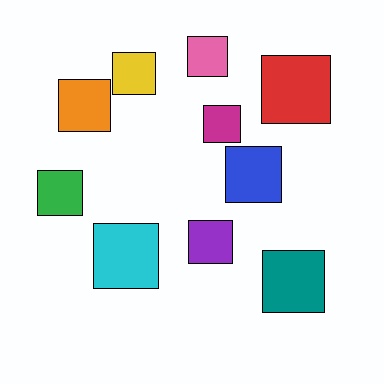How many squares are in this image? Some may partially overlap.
There are 10 squares.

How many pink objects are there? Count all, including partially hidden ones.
There is 1 pink object.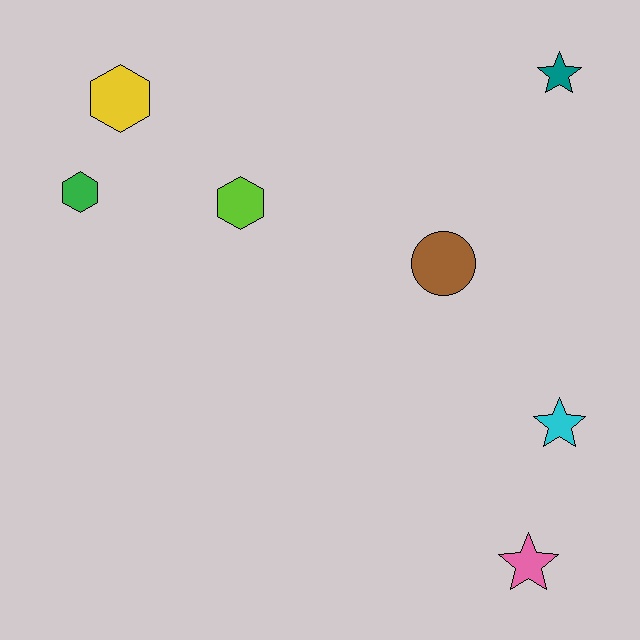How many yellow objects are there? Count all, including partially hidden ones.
There is 1 yellow object.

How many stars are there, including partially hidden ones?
There are 3 stars.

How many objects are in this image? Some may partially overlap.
There are 7 objects.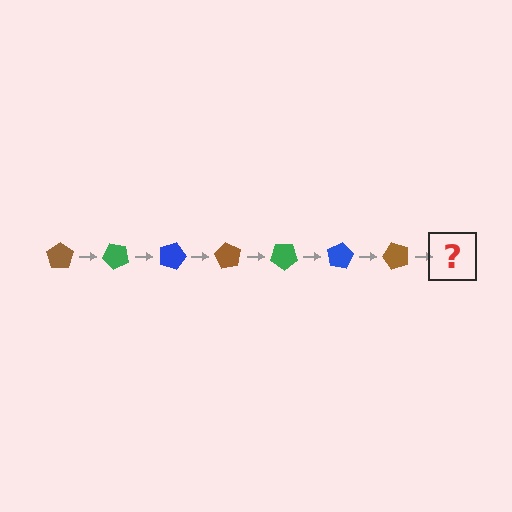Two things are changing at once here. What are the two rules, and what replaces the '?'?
The two rules are that it rotates 45 degrees each step and the color cycles through brown, green, and blue. The '?' should be a green pentagon, rotated 315 degrees from the start.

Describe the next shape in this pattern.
It should be a green pentagon, rotated 315 degrees from the start.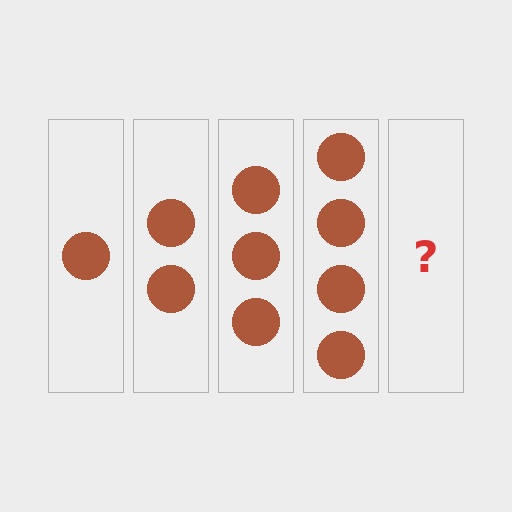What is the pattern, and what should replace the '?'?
The pattern is that each step adds one more circle. The '?' should be 5 circles.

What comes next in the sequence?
The next element should be 5 circles.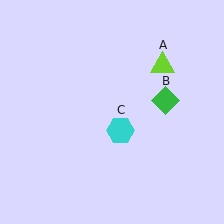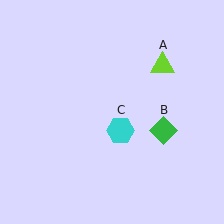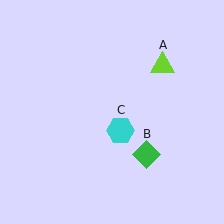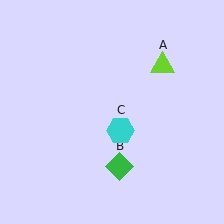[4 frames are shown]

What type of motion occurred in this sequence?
The green diamond (object B) rotated clockwise around the center of the scene.